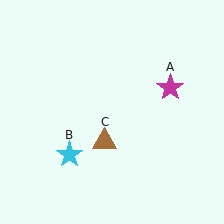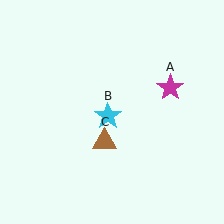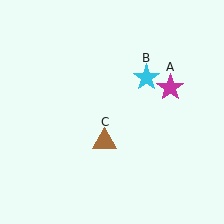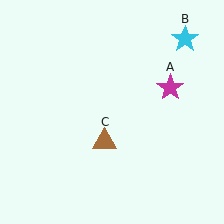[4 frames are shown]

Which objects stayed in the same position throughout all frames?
Magenta star (object A) and brown triangle (object C) remained stationary.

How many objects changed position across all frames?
1 object changed position: cyan star (object B).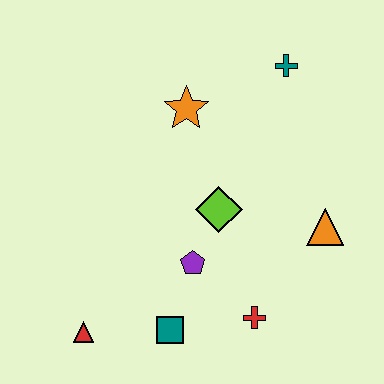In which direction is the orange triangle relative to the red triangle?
The orange triangle is to the right of the red triangle.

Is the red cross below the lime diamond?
Yes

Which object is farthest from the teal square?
The teal cross is farthest from the teal square.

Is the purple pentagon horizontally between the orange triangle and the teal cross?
No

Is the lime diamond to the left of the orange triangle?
Yes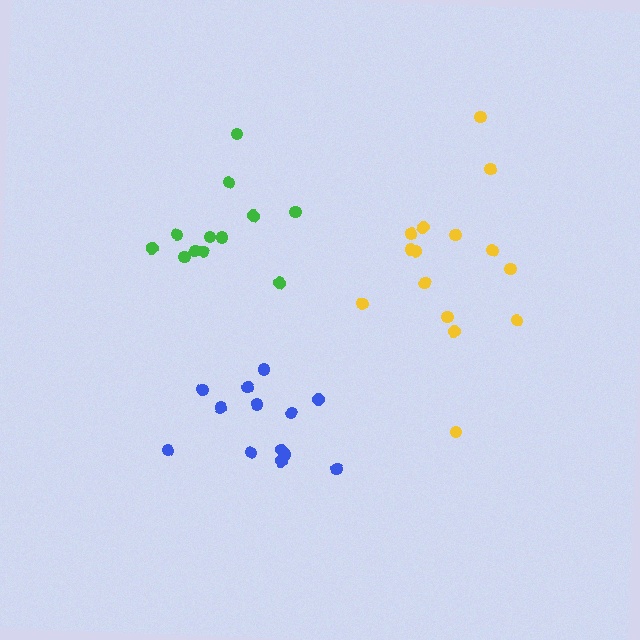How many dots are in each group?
Group 1: 13 dots, Group 2: 15 dots, Group 3: 12 dots (40 total).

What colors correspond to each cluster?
The clusters are colored: blue, yellow, green.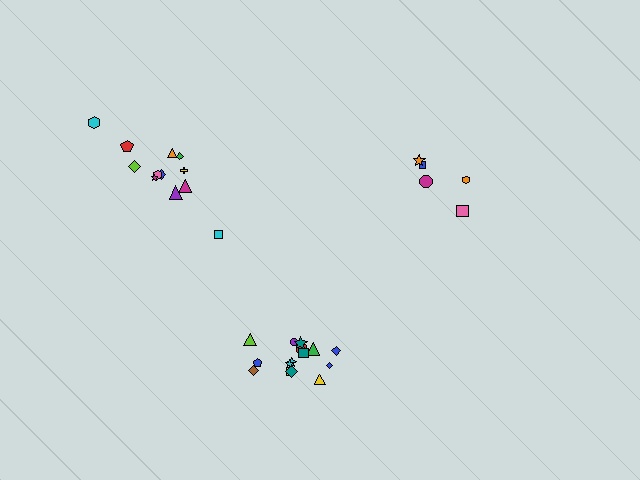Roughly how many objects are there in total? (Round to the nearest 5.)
Roughly 30 objects in total.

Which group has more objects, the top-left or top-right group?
The top-left group.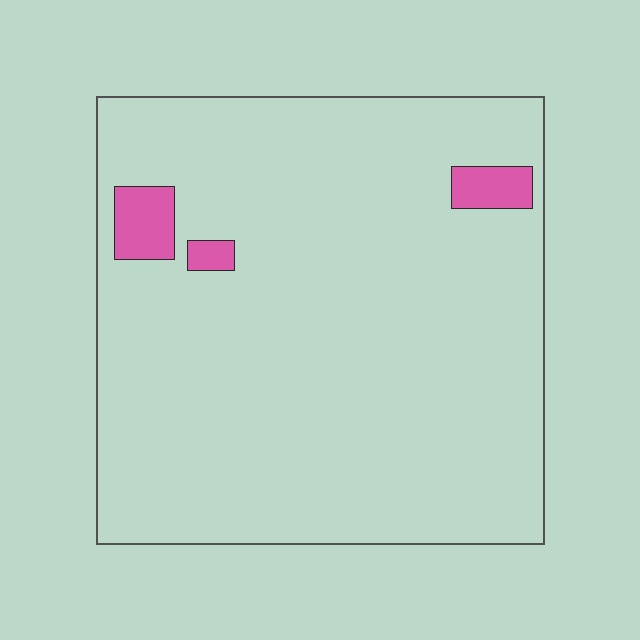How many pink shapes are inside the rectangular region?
3.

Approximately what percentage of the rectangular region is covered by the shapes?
Approximately 5%.